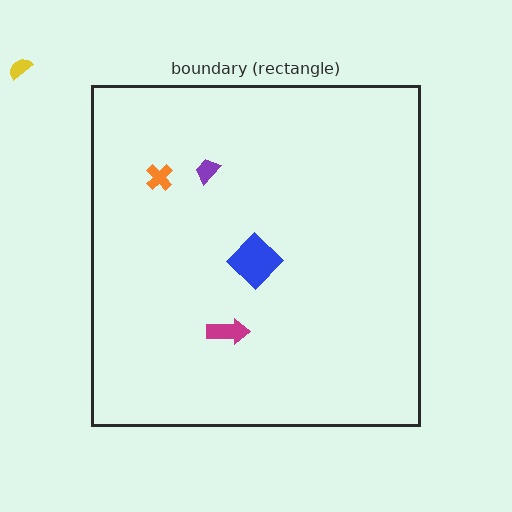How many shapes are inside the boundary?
4 inside, 1 outside.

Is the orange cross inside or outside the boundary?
Inside.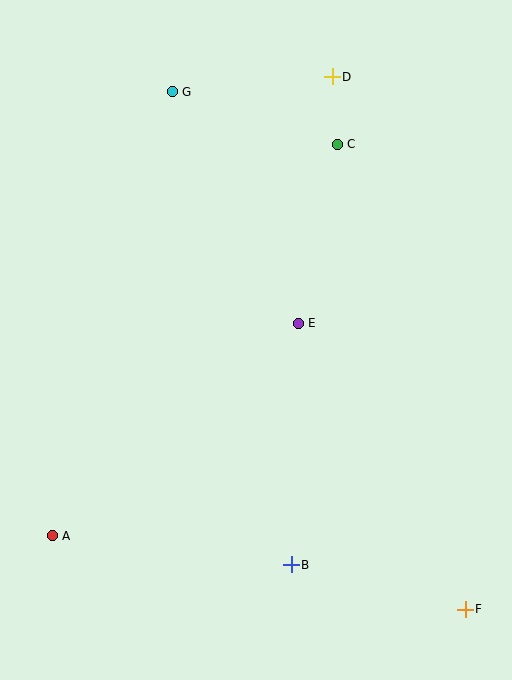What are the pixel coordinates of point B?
Point B is at (291, 565).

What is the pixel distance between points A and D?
The distance between A and D is 538 pixels.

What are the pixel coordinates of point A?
Point A is at (52, 536).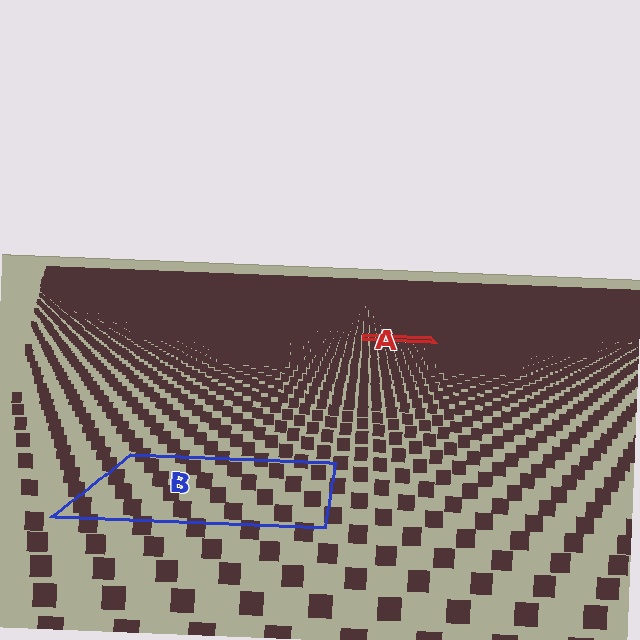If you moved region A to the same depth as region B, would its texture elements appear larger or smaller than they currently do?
They would appear larger. At a closer depth, the same texture elements are projected at a bigger on-screen size.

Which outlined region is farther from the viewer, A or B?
Region A is farther from the viewer — the texture elements inside it appear smaller and more densely packed.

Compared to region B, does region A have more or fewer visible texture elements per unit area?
Region A has more texture elements per unit area — they are packed more densely because it is farther away.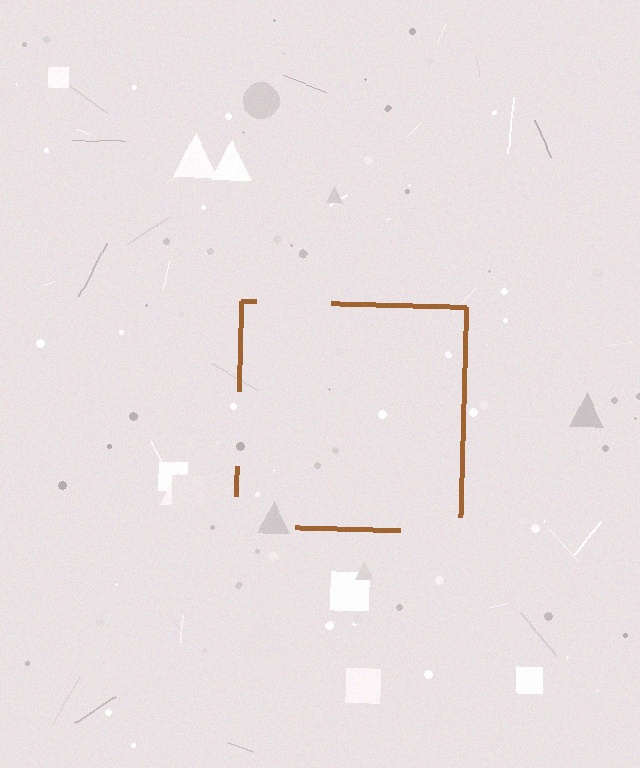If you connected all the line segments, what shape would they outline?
They would outline a square.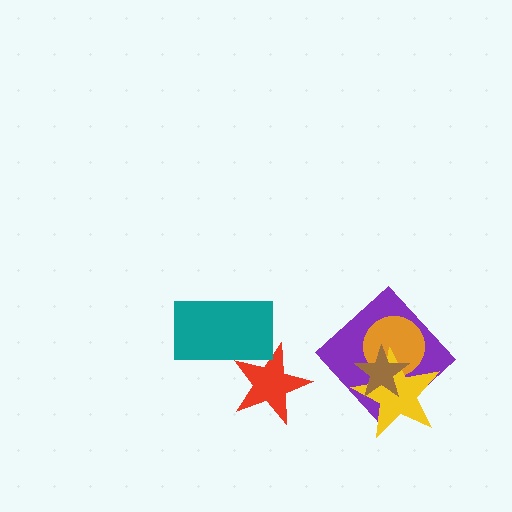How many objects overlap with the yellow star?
3 objects overlap with the yellow star.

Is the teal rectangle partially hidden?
No, no other shape covers it.